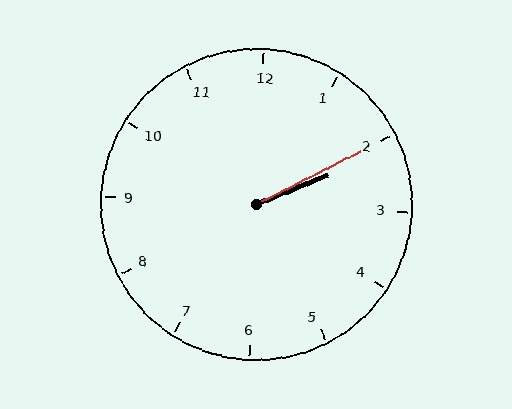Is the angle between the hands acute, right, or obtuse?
It is acute.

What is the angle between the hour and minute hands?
Approximately 5 degrees.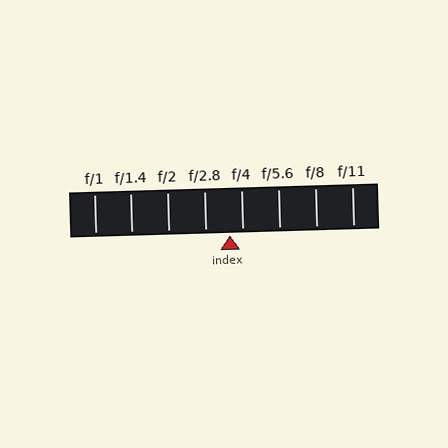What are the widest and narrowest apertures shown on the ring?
The widest aperture shown is f/1 and the narrowest is f/11.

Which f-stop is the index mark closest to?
The index mark is closest to f/4.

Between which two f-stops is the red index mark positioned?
The index mark is between f/2.8 and f/4.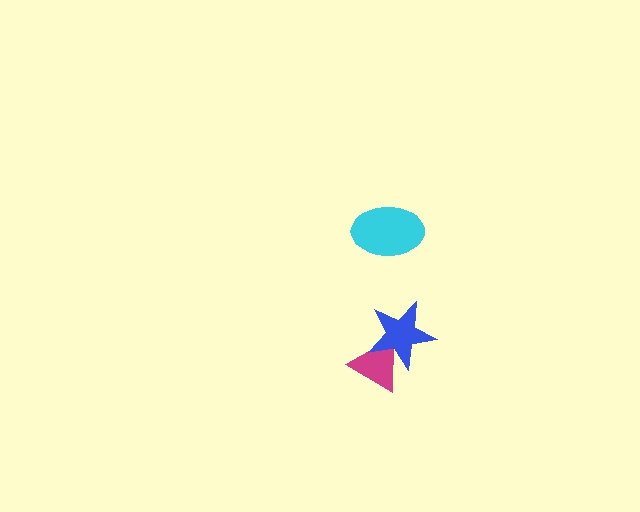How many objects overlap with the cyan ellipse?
0 objects overlap with the cyan ellipse.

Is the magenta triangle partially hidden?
Yes, it is partially covered by another shape.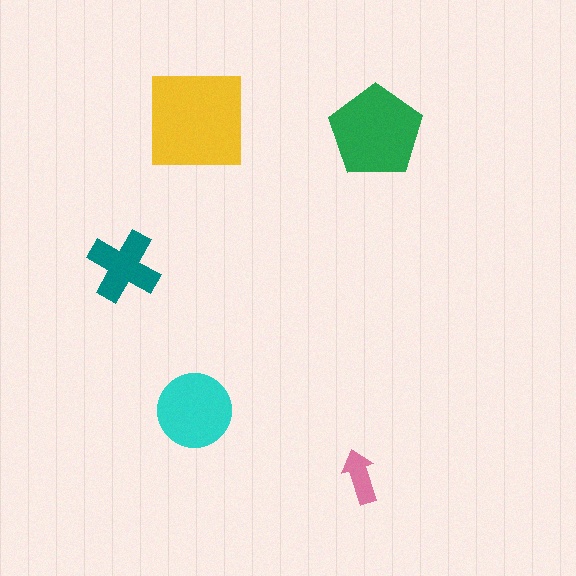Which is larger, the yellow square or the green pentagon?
The yellow square.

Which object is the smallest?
The pink arrow.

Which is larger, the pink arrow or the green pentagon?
The green pentagon.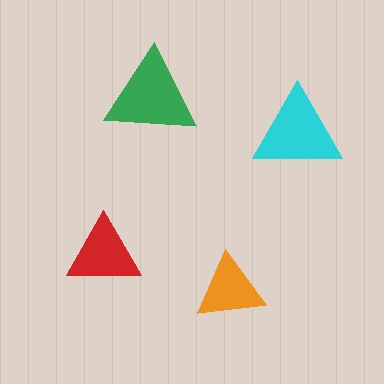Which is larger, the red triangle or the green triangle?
The green one.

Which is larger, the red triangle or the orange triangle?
The red one.